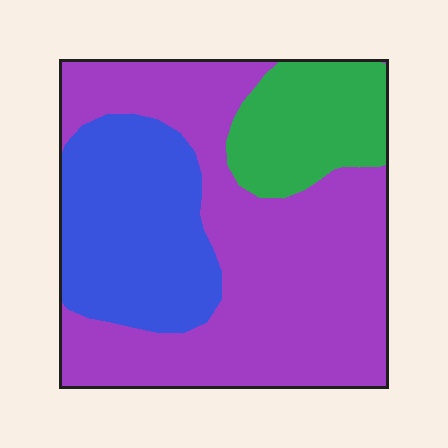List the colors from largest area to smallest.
From largest to smallest: purple, blue, green.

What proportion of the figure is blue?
Blue takes up about one quarter (1/4) of the figure.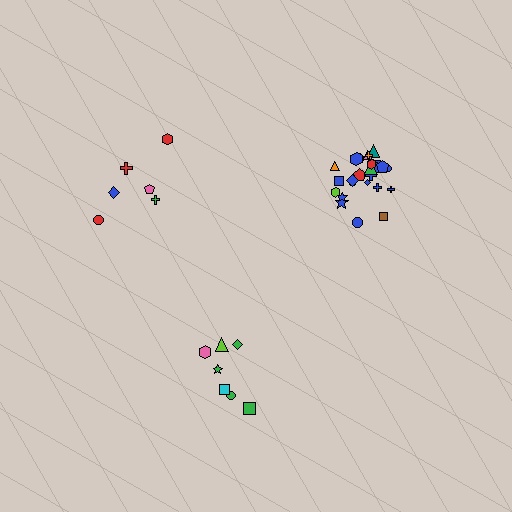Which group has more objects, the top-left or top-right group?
The top-right group.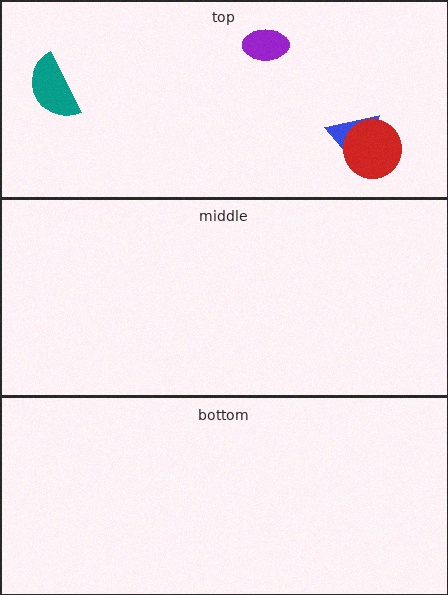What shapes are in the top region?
The blue triangle, the purple ellipse, the teal semicircle, the red circle.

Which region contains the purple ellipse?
The top region.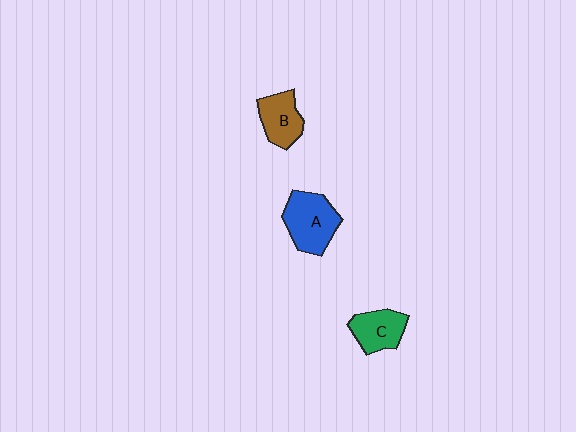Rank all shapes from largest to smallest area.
From largest to smallest: A (blue), B (brown), C (green).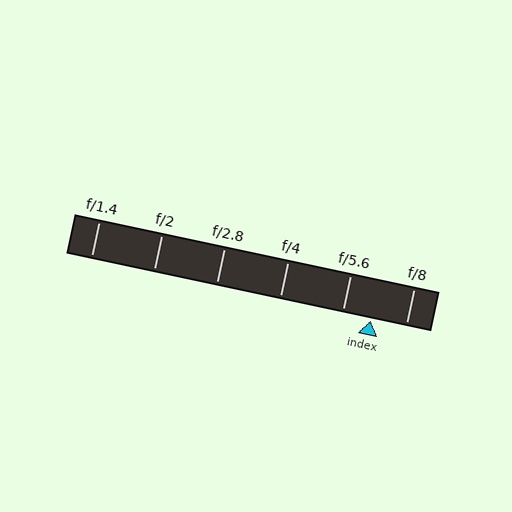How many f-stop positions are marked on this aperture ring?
There are 6 f-stop positions marked.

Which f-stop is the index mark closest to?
The index mark is closest to f/5.6.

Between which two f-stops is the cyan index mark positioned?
The index mark is between f/5.6 and f/8.